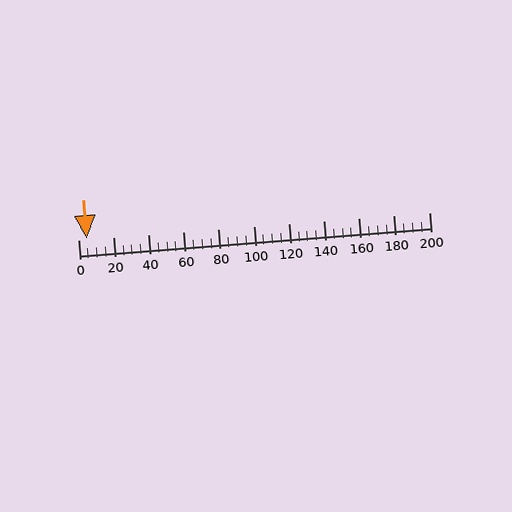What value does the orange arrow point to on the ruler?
The orange arrow points to approximately 5.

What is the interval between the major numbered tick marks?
The major tick marks are spaced 20 units apart.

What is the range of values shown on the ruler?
The ruler shows values from 0 to 200.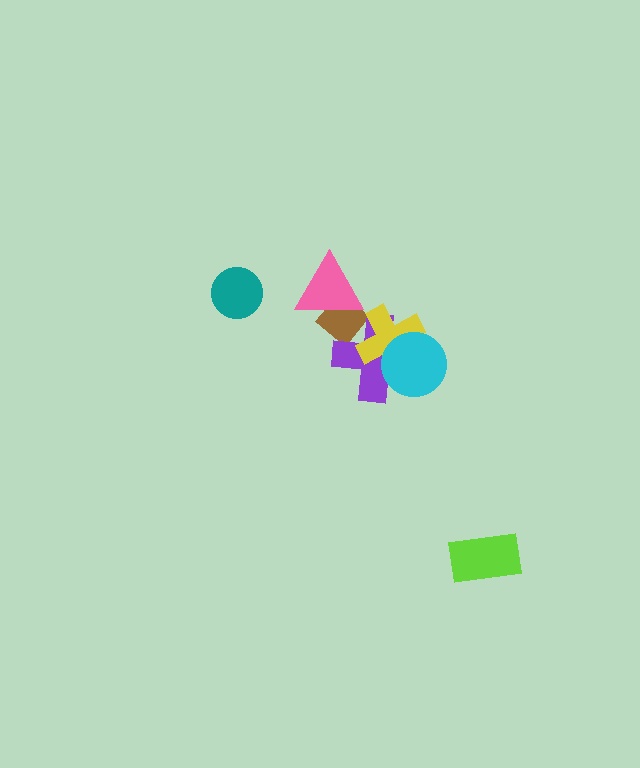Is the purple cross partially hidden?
Yes, it is partially covered by another shape.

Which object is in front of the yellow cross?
The cyan circle is in front of the yellow cross.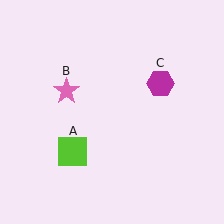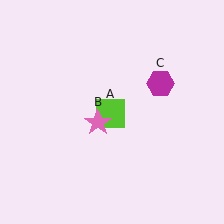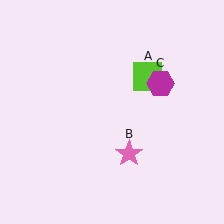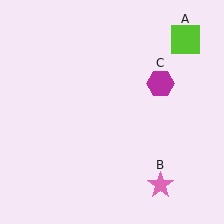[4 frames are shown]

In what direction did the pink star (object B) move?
The pink star (object B) moved down and to the right.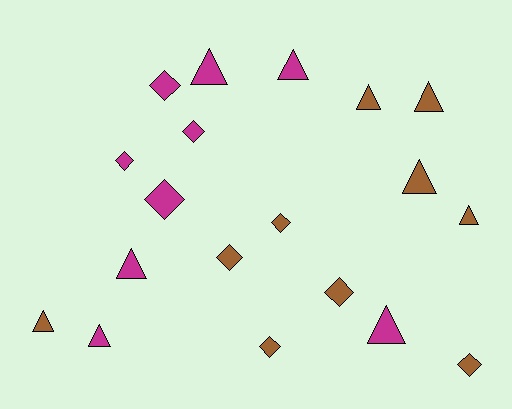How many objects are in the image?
There are 19 objects.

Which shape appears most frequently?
Triangle, with 10 objects.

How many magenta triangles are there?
There are 5 magenta triangles.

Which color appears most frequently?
Brown, with 10 objects.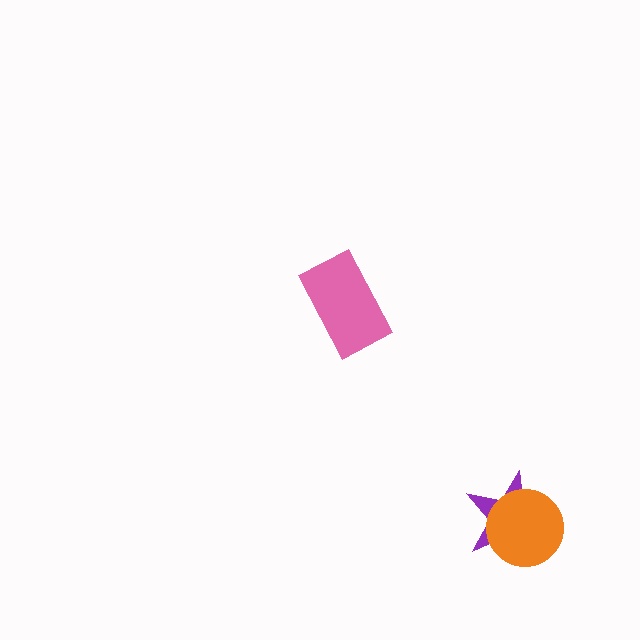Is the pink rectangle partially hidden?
No, no other shape covers it.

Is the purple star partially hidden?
Yes, it is partially covered by another shape.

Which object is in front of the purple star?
The orange circle is in front of the purple star.